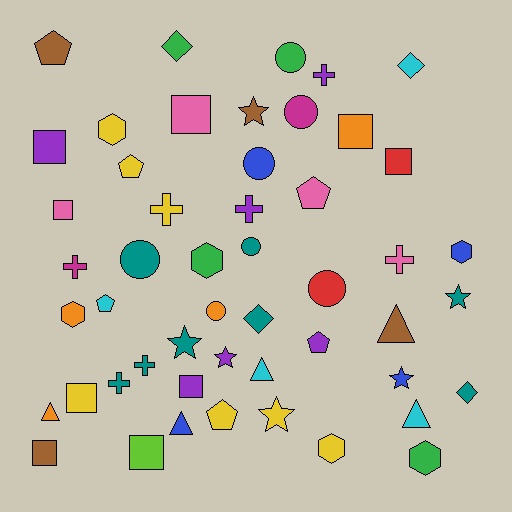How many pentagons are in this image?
There are 6 pentagons.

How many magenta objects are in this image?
There are 2 magenta objects.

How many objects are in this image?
There are 50 objects.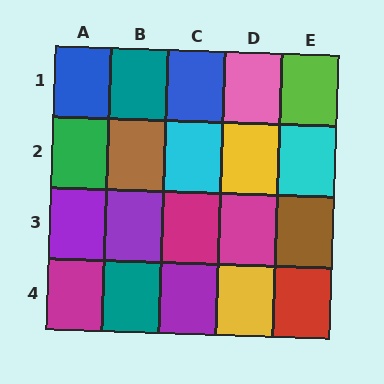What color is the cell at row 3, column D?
Magenta.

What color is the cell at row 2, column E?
Cyan.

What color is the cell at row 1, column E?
Lime.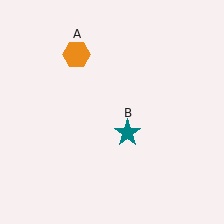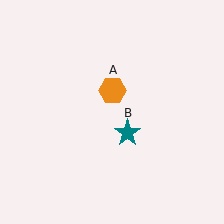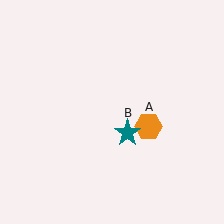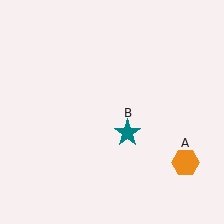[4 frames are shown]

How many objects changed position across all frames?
1 object changed position: orange hexagon (object A).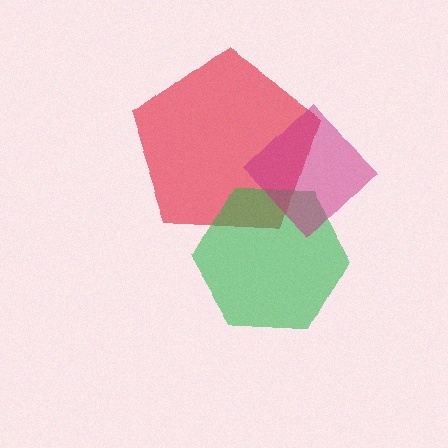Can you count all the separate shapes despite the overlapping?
Yes, there are 3 separate shapes.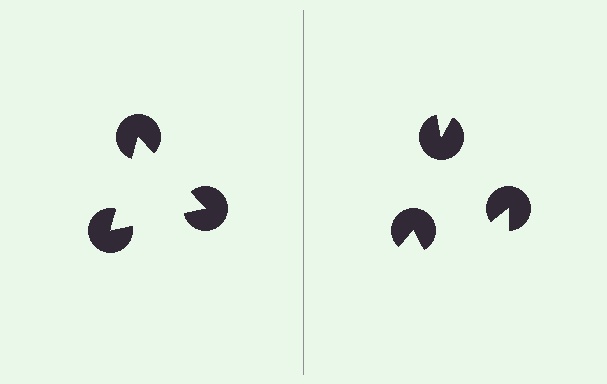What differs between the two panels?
The pac-man discs are positioned identically on both sides; only the wedge orientations differ. On the left they align to a triangle; on the right they are misaligned.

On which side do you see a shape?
An illusory triangle appears on the left side. On the right side the wedge cuts are rotated, so no coherent shape forms.